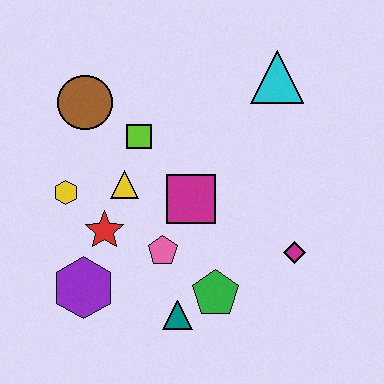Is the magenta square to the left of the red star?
No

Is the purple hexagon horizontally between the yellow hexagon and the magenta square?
Yes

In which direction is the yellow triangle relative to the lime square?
The yellow triangle is below the lime square.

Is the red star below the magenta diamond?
No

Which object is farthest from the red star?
The cyan triangle is farthest from the red star.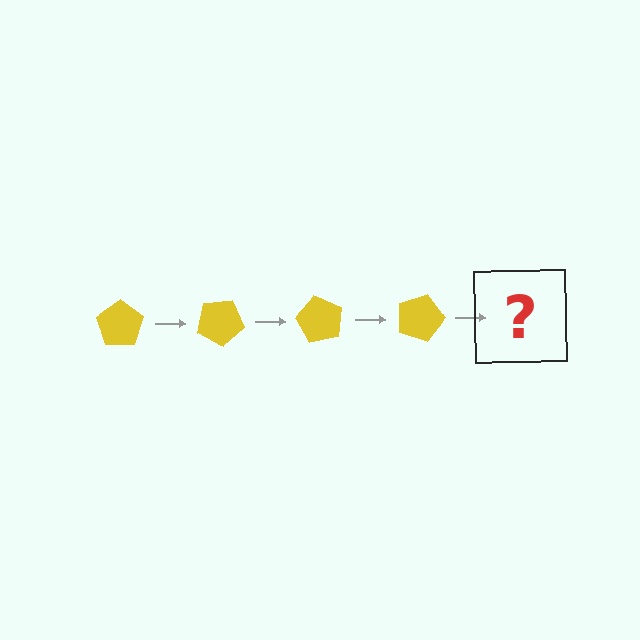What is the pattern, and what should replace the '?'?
The pattern is that the pentagon rotates 30 degrees each step. The '?' should be a yellow pentagon rotated 120 degrees.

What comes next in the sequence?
The next element should be a yellow pentagon rotated 120 degrees.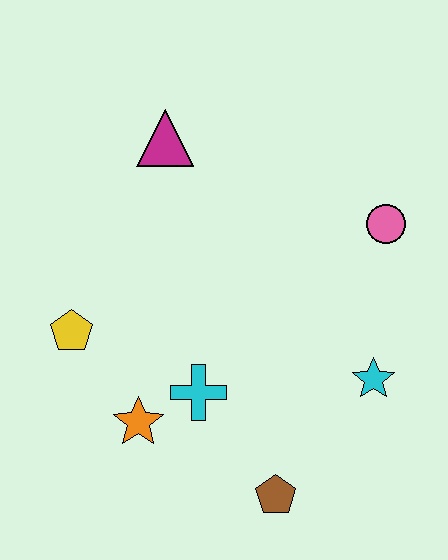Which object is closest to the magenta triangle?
The yellow pentagon is closest to the magenta triangle.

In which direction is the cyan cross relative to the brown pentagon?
The cyan cross is above the brown pentagon.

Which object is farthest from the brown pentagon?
The magenta triangle is farthest from the brown pentagon.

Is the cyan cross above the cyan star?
No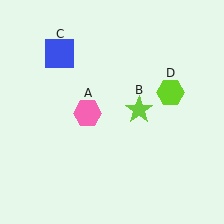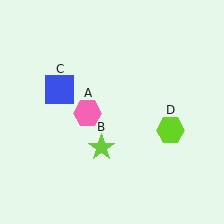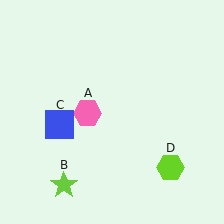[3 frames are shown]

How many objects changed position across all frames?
3 objects changed position: lime star (object B), blue square (object C), lime hexagon (object D).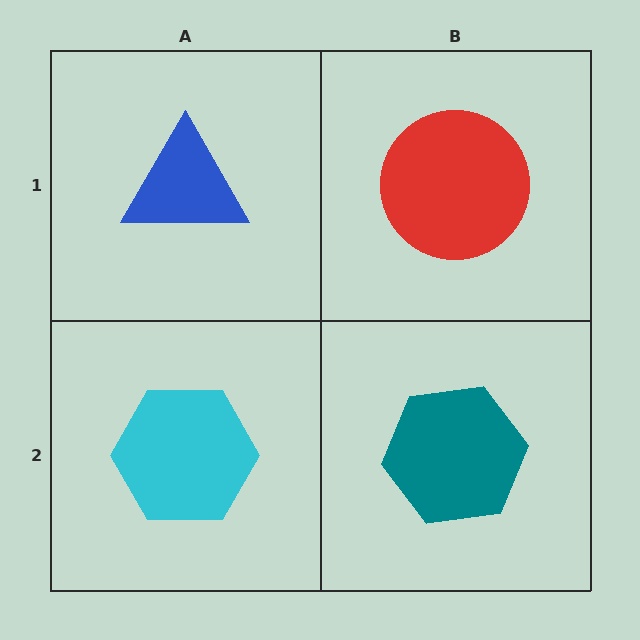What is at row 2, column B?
A teal hexagon.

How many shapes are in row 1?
2 shapes.